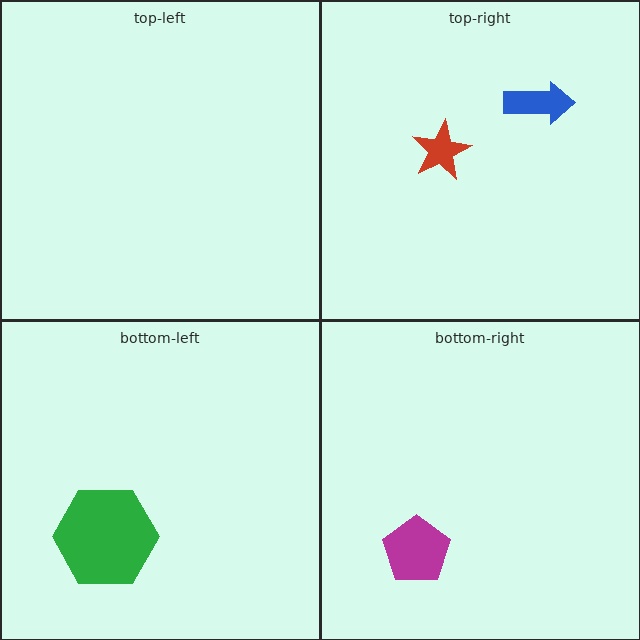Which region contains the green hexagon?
The bottom-left region.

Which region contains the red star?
The top-right region.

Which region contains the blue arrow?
The top-right region.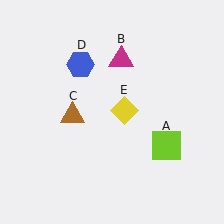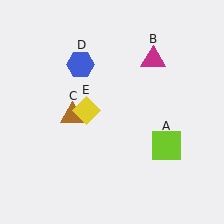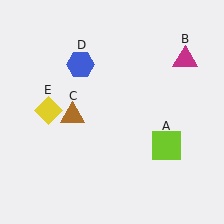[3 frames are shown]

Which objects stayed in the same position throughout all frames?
Lime square (object A) and brown triangle (object C) and blue hexagon (object D) remained stationary.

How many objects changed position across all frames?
2 objects changed position: magenta triangle (object B), yellow diamond (object E).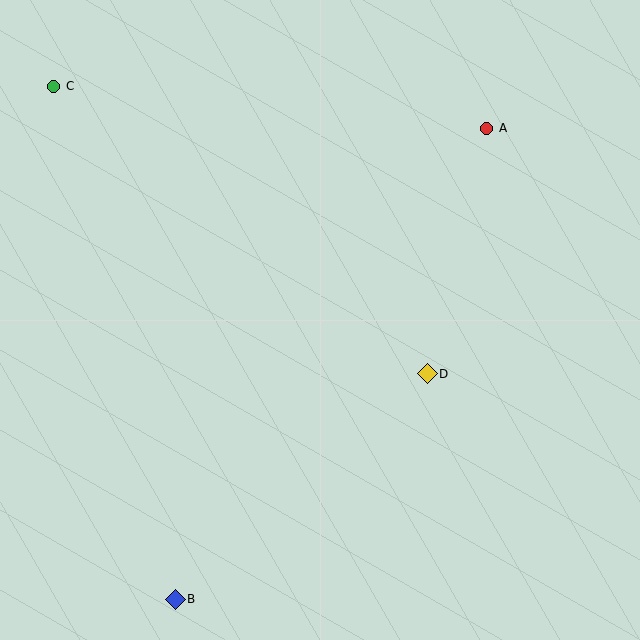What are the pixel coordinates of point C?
Point C is at (54, 86).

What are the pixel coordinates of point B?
Point B is at (175, 599).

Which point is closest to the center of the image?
Point D at (427, 374) is closest to the center.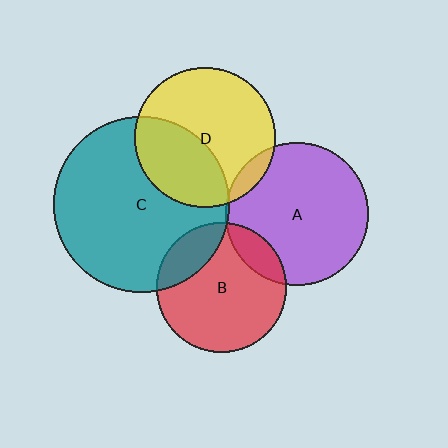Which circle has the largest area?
Circle C (teal).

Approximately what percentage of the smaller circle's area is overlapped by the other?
Approximately 10%.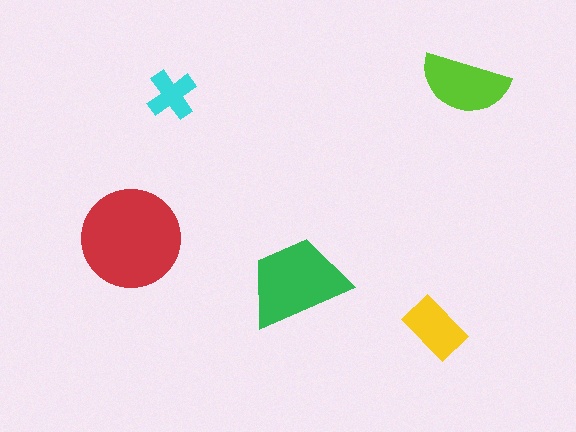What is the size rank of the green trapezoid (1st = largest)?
2nd.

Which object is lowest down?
The yellow rectangle is bottommost.